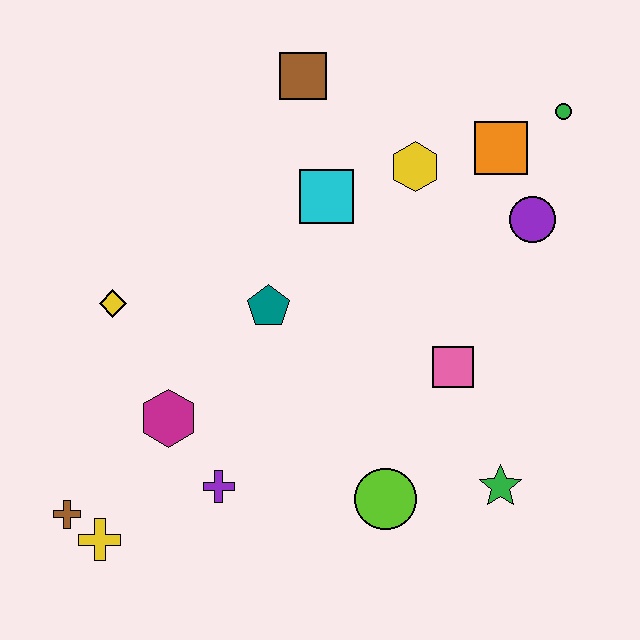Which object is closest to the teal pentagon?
The cyan square is closest to the teal pentagon.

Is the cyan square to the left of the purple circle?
Yes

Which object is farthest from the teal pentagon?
The green circle is farthest from the teal pentagon.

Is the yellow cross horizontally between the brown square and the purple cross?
No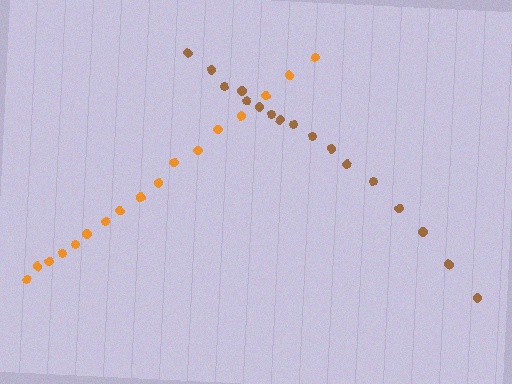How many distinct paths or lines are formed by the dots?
There are 2 distinct paths.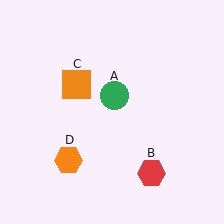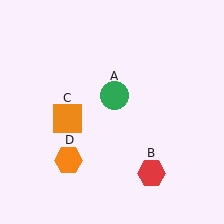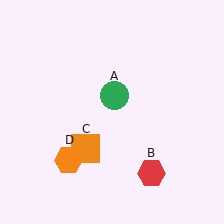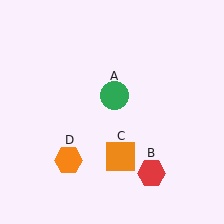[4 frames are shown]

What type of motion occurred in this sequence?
The orange square (object C) rotated counterclockwise around the center of the scene.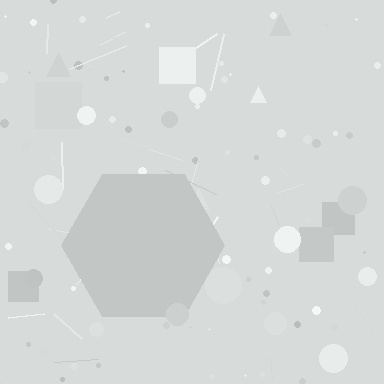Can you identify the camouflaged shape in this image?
The camouflaged shape is a hexagon.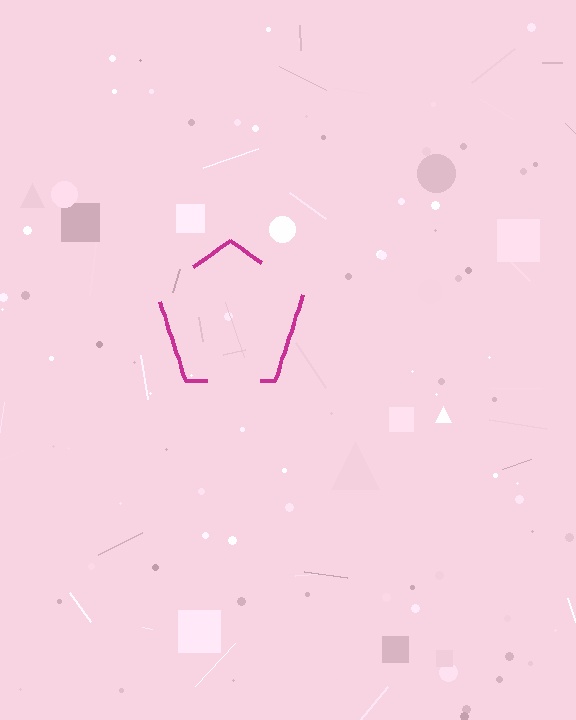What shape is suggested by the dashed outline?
The dashed outline suggests a pentagon.